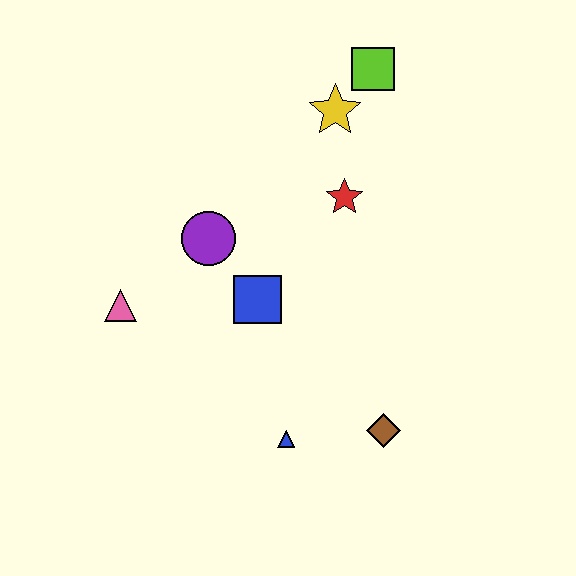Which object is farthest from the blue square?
The lime square is farthest from the blue square.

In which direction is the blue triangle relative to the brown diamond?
The blue triangle is to the left of the brown diamond.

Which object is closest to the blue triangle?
The brown diamond is closest to the blue triangle.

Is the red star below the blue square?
No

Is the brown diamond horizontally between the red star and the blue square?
No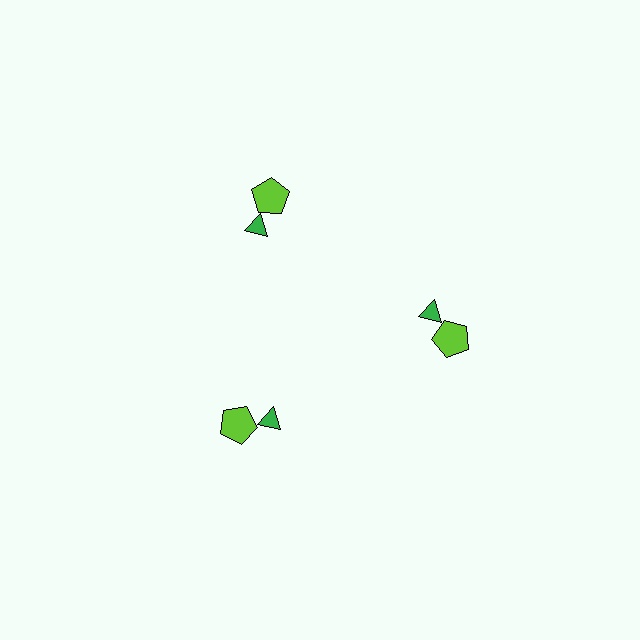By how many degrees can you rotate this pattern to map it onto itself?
The pattern maps onto itself every 120 degrees of rotation.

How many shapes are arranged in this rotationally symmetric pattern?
There are 6 shapes, arranged in 3 groups of 2.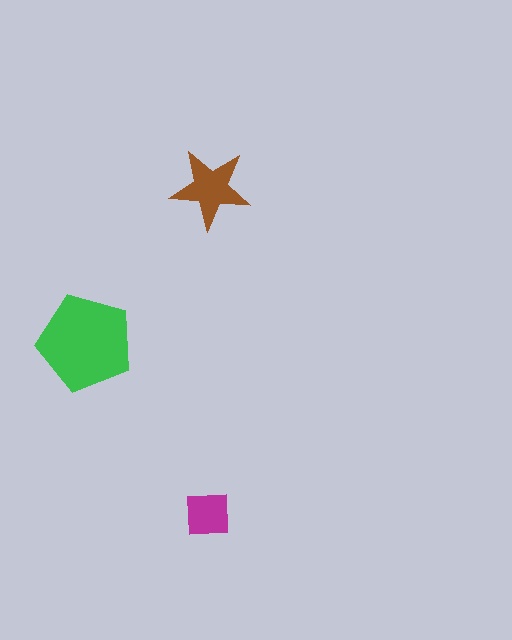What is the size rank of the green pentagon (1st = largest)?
1st.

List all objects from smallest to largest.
The magenta square, the brown star, the green pentagon.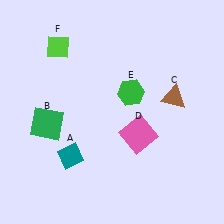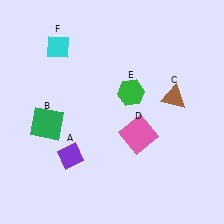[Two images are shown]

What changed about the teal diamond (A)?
In Image 1, A is teal. In Image 2, it changed to purple.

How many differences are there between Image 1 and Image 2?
There are 2 differences between the two images.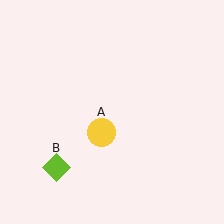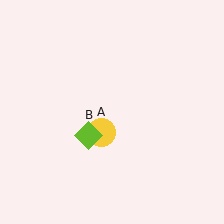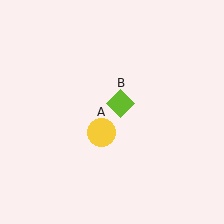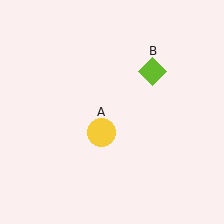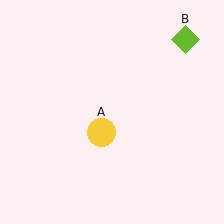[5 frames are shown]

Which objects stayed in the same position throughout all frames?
Yellow circle (object A) remained stationary.